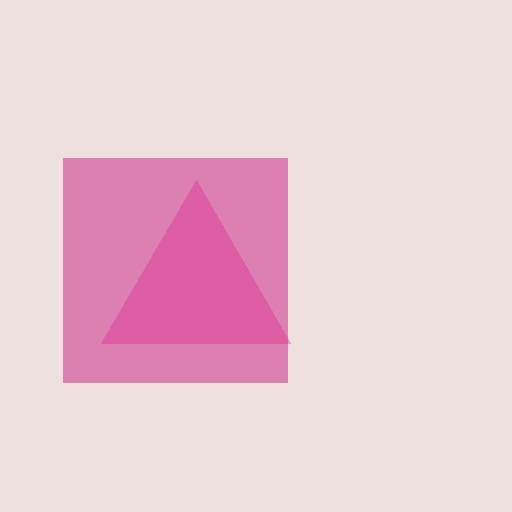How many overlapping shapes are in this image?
There are 2 overlapping shapes in the image.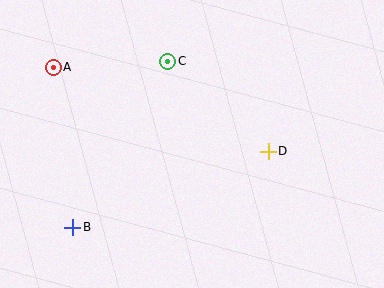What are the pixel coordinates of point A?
Point A is at (53, 67).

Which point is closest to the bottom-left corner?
Point B is closest to the bottom-left corner.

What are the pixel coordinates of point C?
Point C is at (168, 61).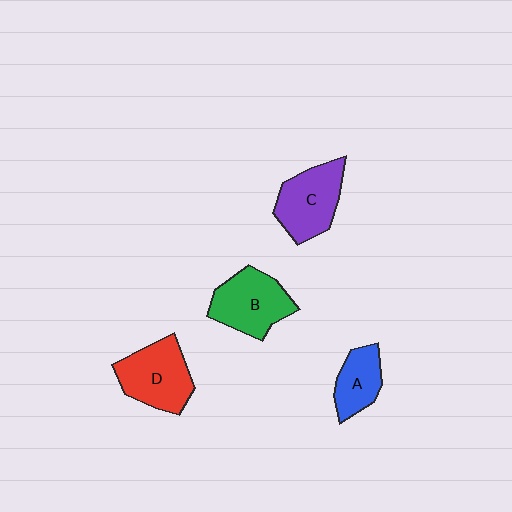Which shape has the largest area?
Shape D (red).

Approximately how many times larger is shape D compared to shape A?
Approximately 1.6 times.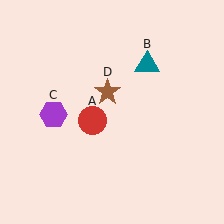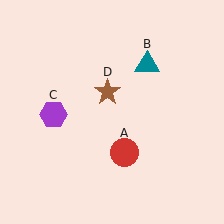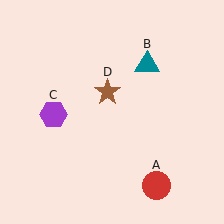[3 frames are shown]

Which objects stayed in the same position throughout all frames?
Teal triangle (object B) and purple hexagon (object C) and brown star (object D) remained stationary.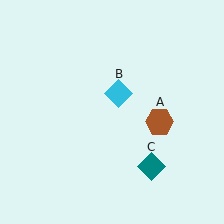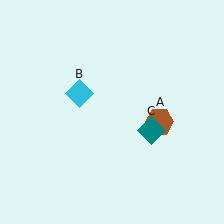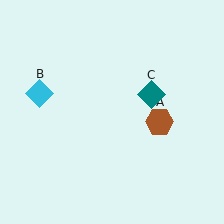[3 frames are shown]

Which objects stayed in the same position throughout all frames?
Brown hexagon (object A) remained stationary.